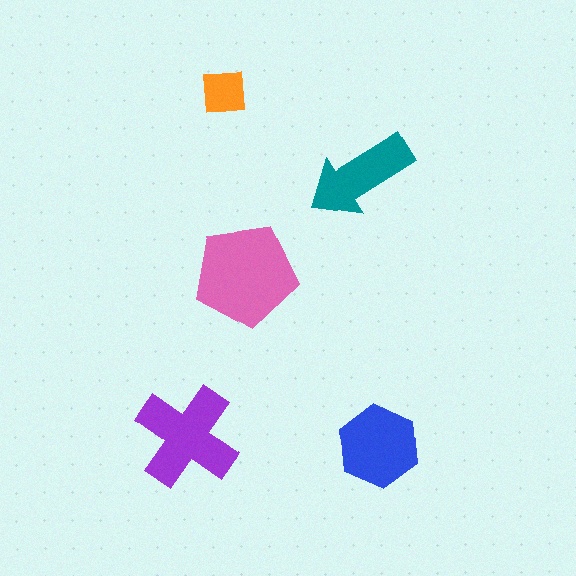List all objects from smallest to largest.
The orange square, the teal arrow, the blue hexagon, the purple cross, the pink pentagon.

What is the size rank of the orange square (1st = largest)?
5th.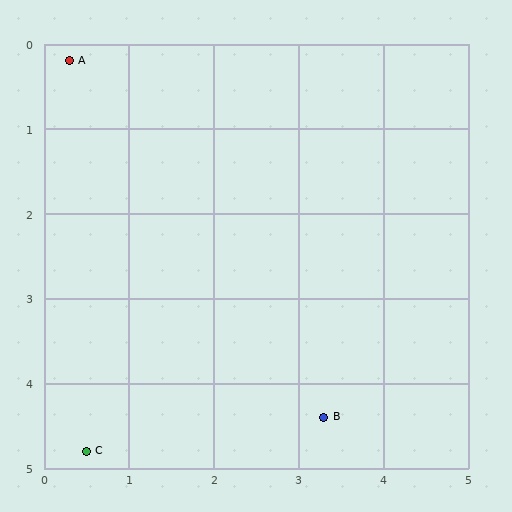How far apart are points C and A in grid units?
Points C and A are about 4.6 grid units apart.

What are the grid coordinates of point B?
Point B is at approximately (3.3, 4.4).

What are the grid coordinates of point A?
Point A is at approximately (0.3, 0.2).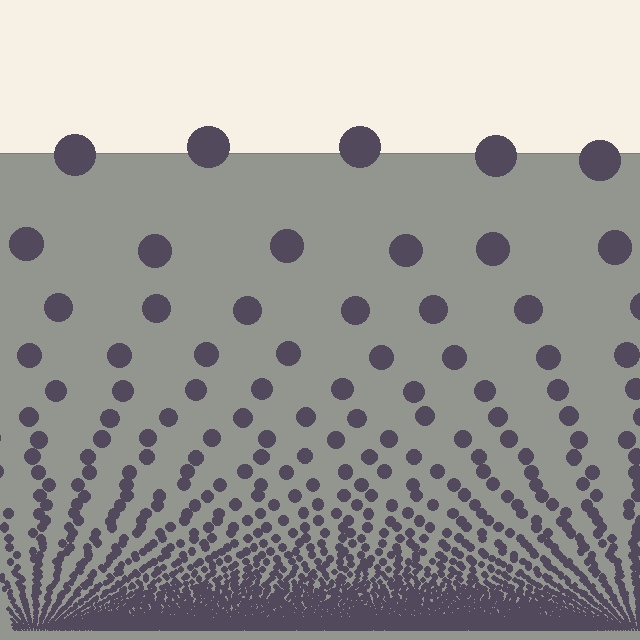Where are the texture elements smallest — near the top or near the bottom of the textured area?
Near the bottom.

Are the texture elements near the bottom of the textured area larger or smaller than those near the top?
Smaller. The gradient is inverted — elements near the bottom are smaller and denser.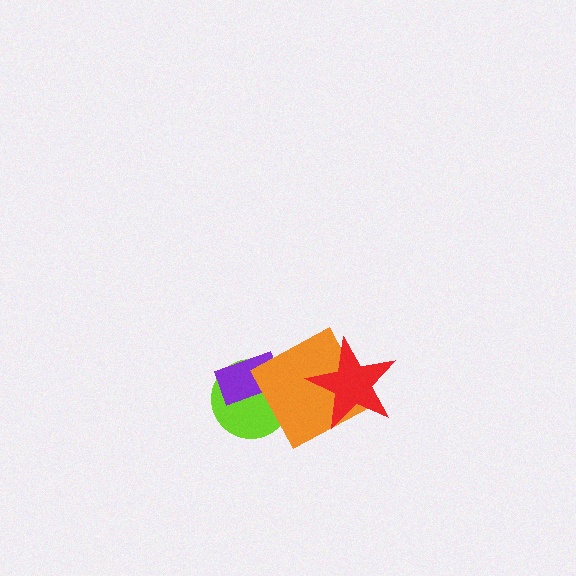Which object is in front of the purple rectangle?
The orange square is in front of the purple rectangle.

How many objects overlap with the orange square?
3 objects overlap with the orange square.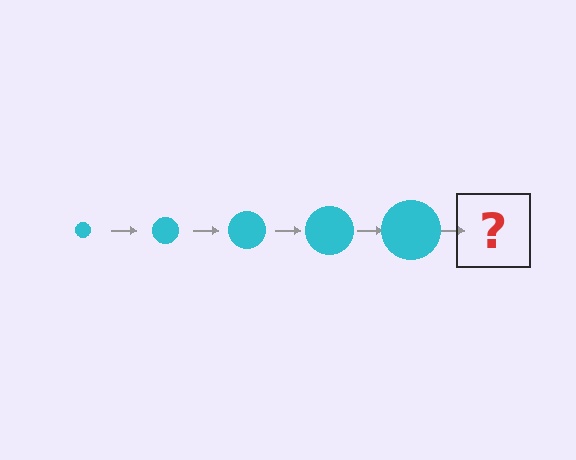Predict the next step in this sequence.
The next step is a cyan circle, larger than the previous one.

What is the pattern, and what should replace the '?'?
The pattern is that the circle gets progressively larger each step. The '?' should be a cyan circle, larger than the previous one.